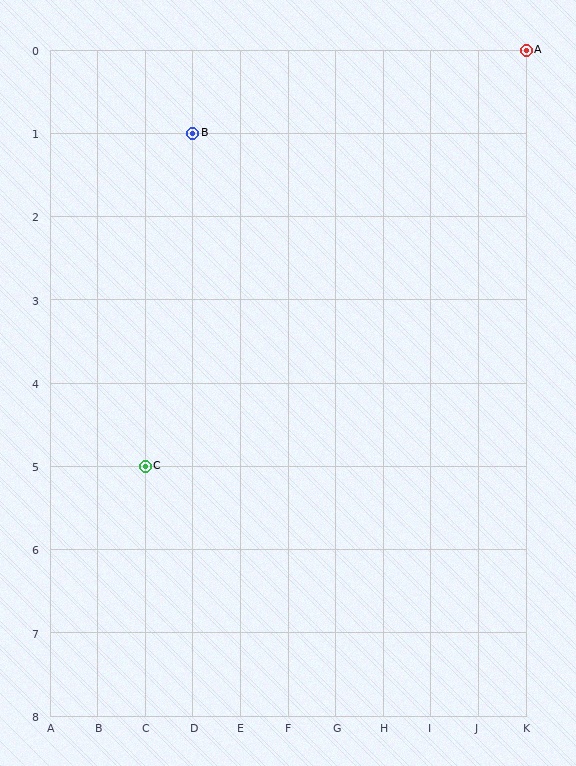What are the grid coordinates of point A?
Point A is at grid coordinates (K, 0).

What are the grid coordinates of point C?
Point C is at grid coordinates (C, 5).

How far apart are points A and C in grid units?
Points A and C are 8 columns and 5 rows apart (about 9.4 grid units diagonally).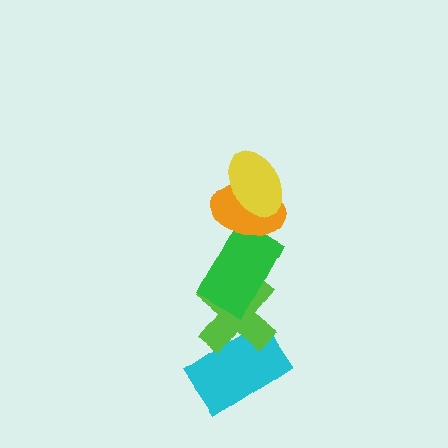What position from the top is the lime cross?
The lime cross is 4th from the top.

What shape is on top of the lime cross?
The green rectangle is on top of the lime cross.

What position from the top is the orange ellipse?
The orange ellipse is 2nd from the top.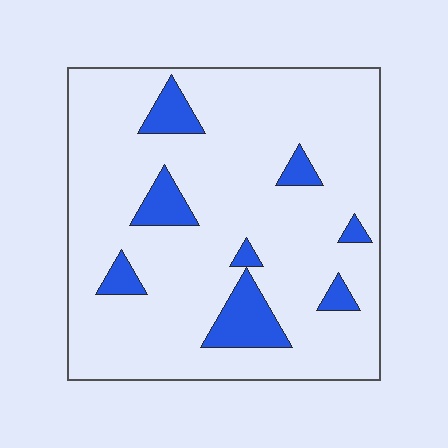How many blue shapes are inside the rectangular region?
8.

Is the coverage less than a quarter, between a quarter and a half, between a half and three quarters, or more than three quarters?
Less than a quarter.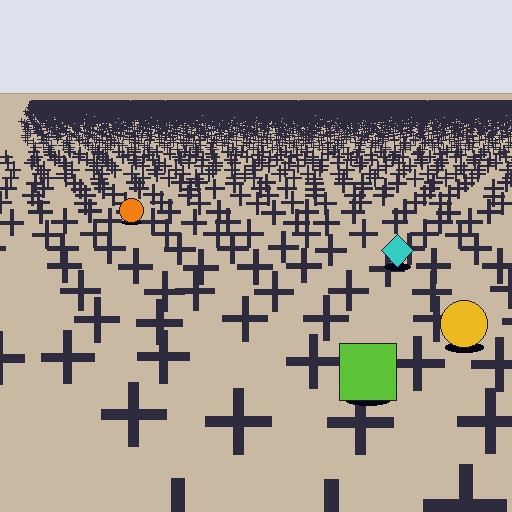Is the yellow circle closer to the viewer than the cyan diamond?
Yes. The yellow circle is closer — you can tell from the texture gradient: the ground texture is coarser near it.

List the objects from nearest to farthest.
From nearest to farthest: the lime square, the yellow circle, the cyan diamond, the orange circle.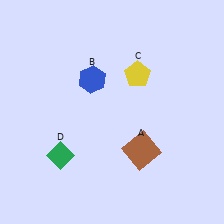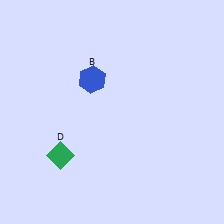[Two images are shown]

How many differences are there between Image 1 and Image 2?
There are 2 differences between the two images.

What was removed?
The brown square (A), the yellow pentagon (C) were removed in Image 2.